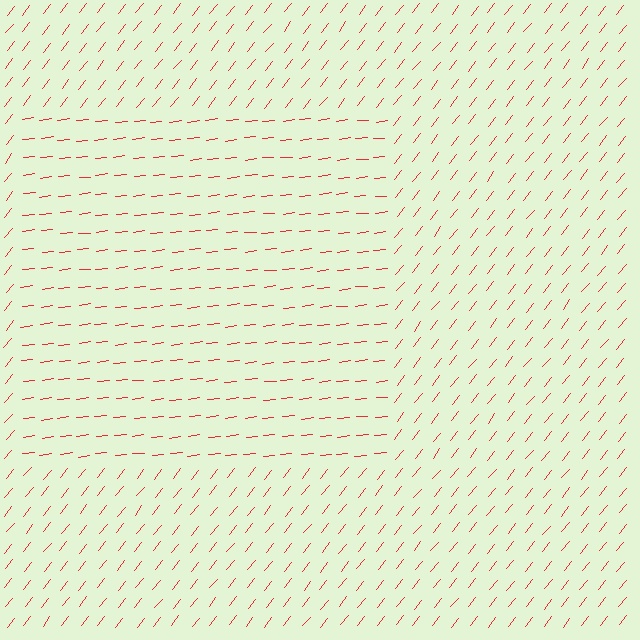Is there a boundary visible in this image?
Yes, there is a texture boundary formed by a change in line orientation.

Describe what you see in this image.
The image is filled with small red line segments. A rectangle region in the image has lines oriented differently from the surrounding lines, creating a visible texture boundary.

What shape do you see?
I see a rectangle.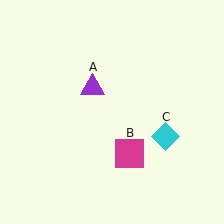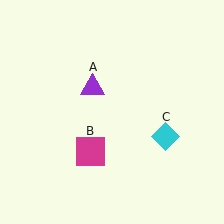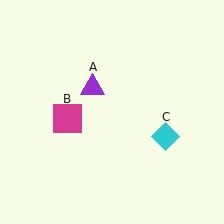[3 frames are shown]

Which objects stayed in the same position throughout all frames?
Purple triangle (object A) and cyan diamond (object C) remained stationary.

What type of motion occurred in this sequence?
The magenta square (object B) rotated clockwise around the center of the scene.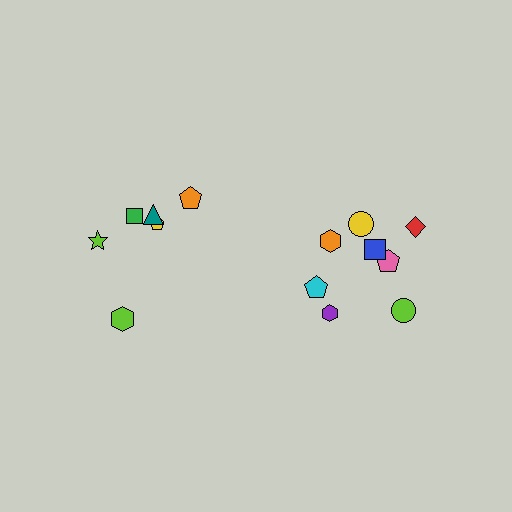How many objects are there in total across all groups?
There are 14 objects.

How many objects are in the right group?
There are 8 objects.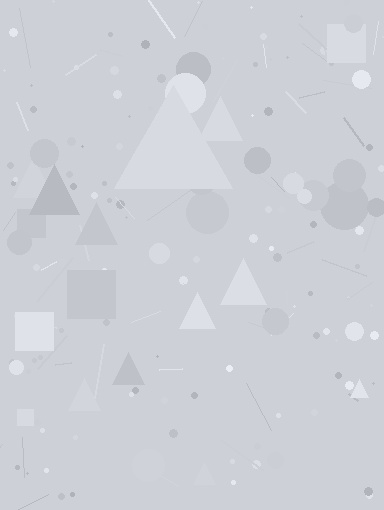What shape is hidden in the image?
A triangle is hidden in the image.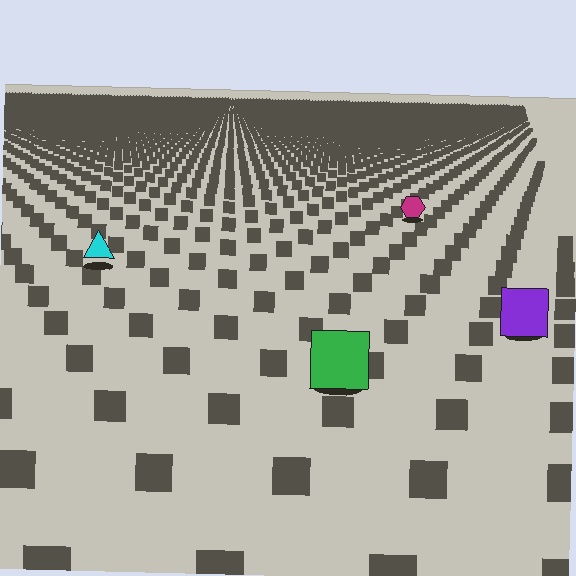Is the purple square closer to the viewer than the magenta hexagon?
Yes. The purple square is closer — you can tell from the texture gradient: the ground texture is coarser near it.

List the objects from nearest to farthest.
From nearest to farthest: the green square, the purple square, the cyan triangle, the magenta hexagon.